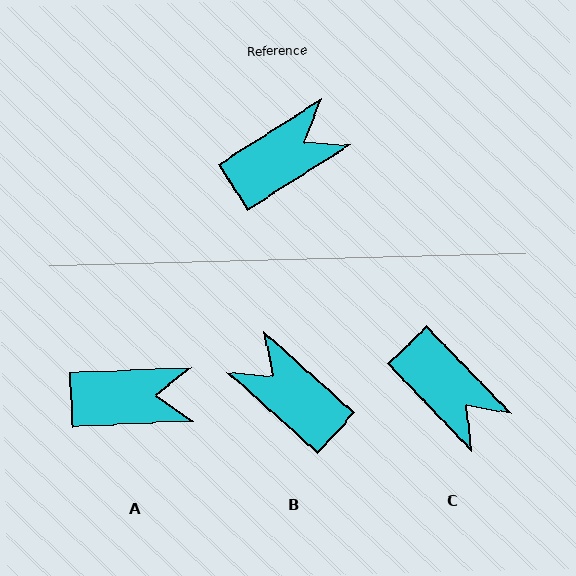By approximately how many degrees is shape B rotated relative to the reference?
Approximately 105 degrees counter-clockwise.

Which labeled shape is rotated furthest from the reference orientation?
B, about 105 degrees away.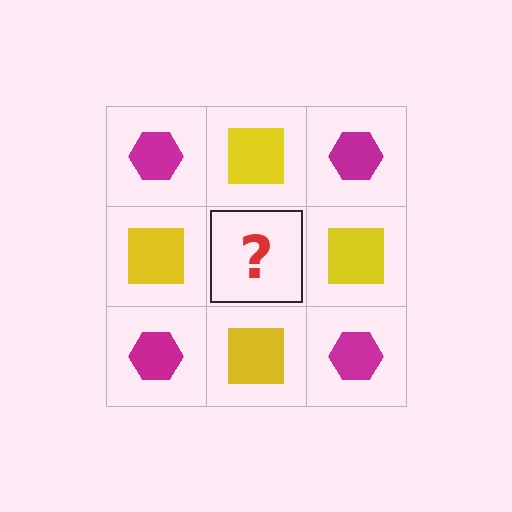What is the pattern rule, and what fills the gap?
The rule is that it alternates magenta hexagon and yellow square in a checkerboard pattern. The gap should be filled with a magenta hexagon.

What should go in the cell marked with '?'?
The missing cell should contain a magenta hexagon.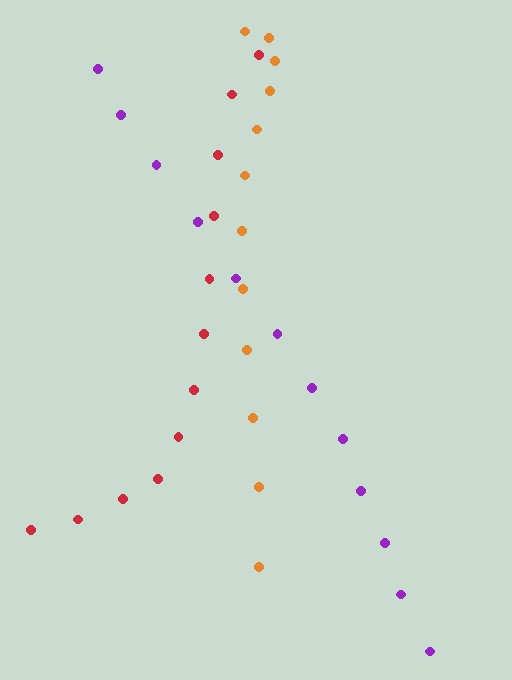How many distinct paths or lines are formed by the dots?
There are 3 distinct paths.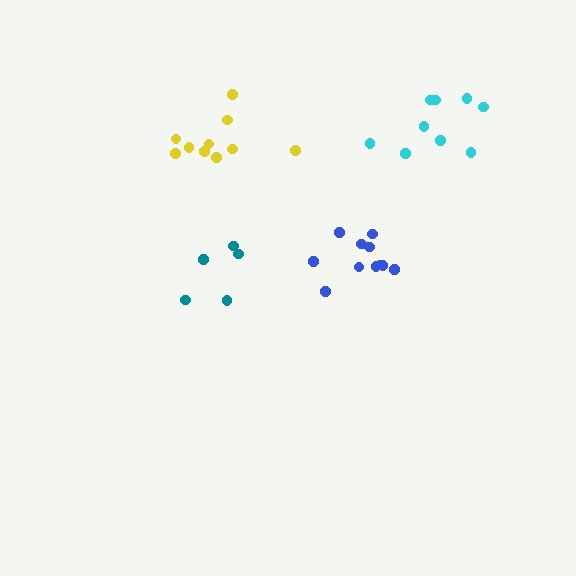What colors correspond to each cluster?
The clusters are colored: cyan, blue, yellow, teal.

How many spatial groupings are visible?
There are 4 spatial groupings.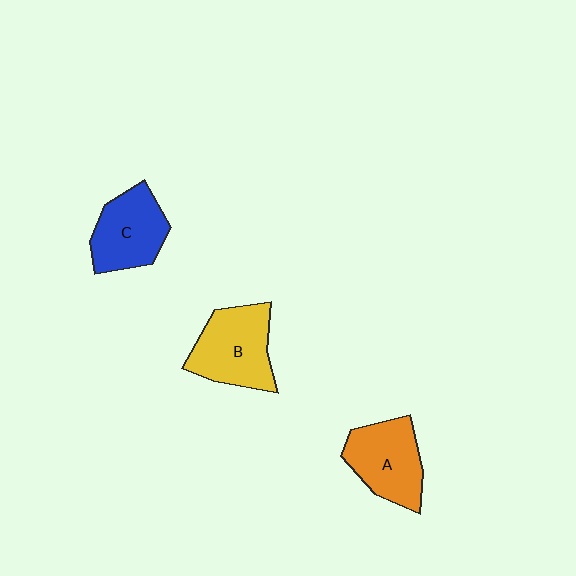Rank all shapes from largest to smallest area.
From largest to smallest: B (yellow), A (orange), C (blue).